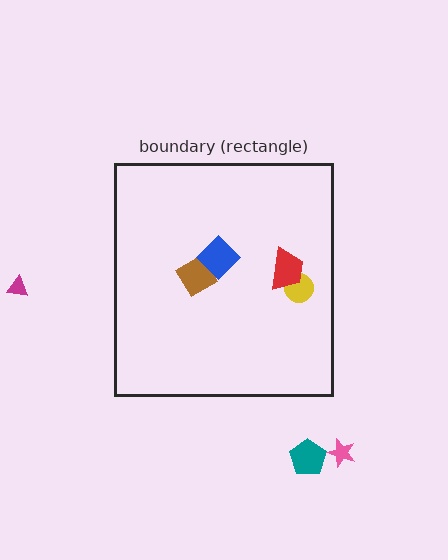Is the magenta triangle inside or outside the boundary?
Outside.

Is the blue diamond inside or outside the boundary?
Inside.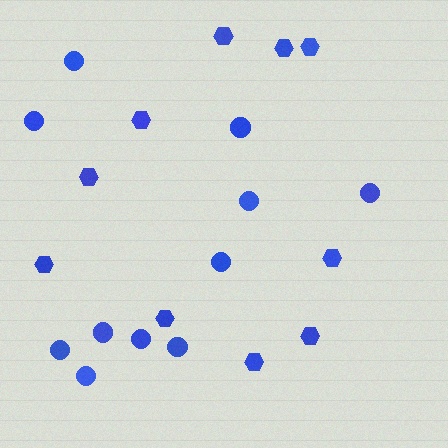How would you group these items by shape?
There are 2 groups: one group of circles (11) and one group of hexagons (10).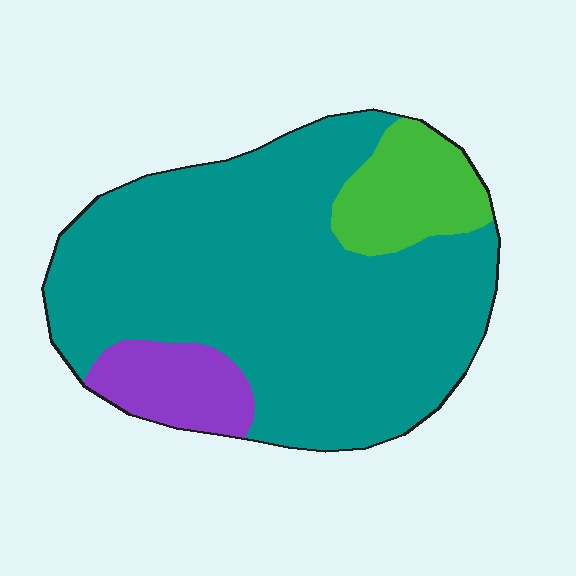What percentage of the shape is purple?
Purple covers about 10% of the shape.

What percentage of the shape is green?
Green takes up about one eighth (1/8) of the shape.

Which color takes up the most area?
Teal, at roughly 75%.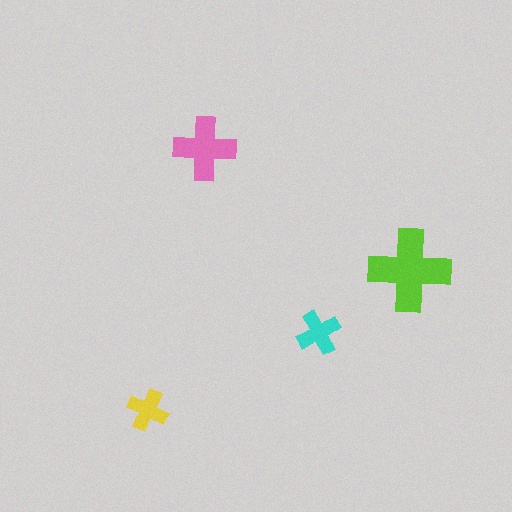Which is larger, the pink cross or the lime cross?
The lime one.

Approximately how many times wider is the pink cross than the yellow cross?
About 1.5 times wider.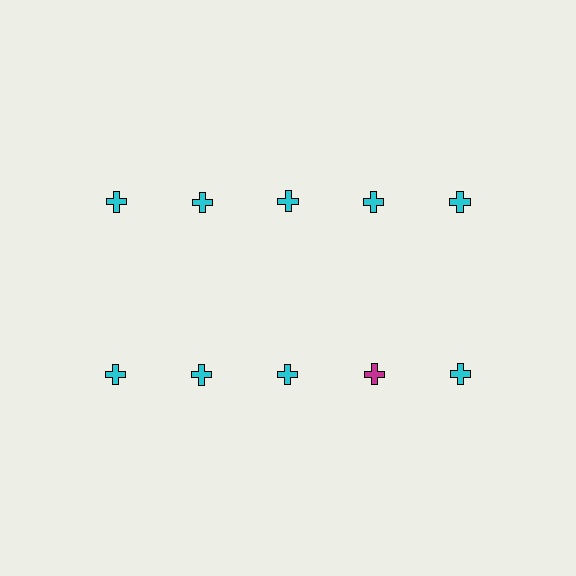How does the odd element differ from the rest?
It has a different color: magenta instead of cyan.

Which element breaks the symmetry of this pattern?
The magenta cross in the second row, second from right column breaks the symmetry. All other shapes are cyan crosses.